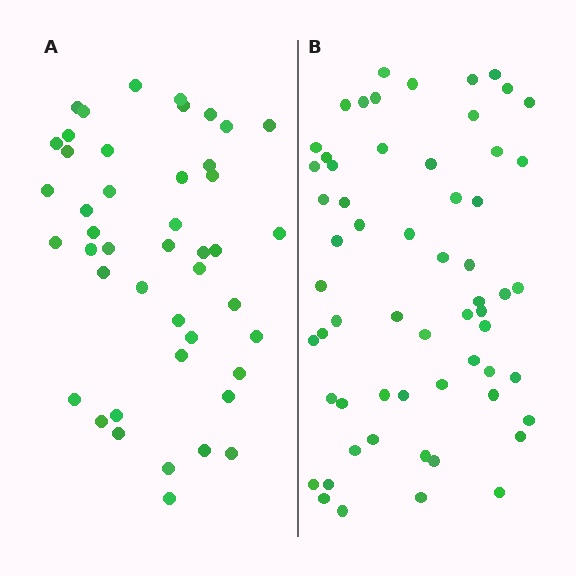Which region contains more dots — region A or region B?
Region B (the right region) has more dots.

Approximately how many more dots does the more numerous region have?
Region B has approximately 15 more dots than region A.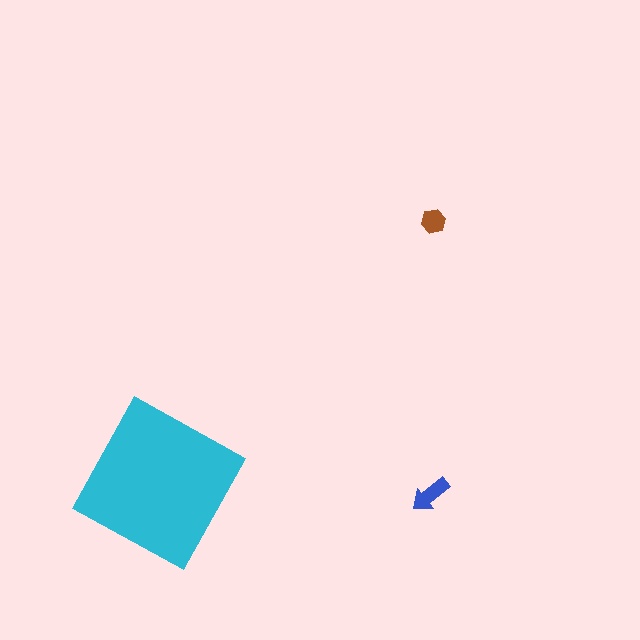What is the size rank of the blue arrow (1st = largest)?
2nd.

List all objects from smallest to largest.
The brown hexagon, the blue arrow, the cyan square.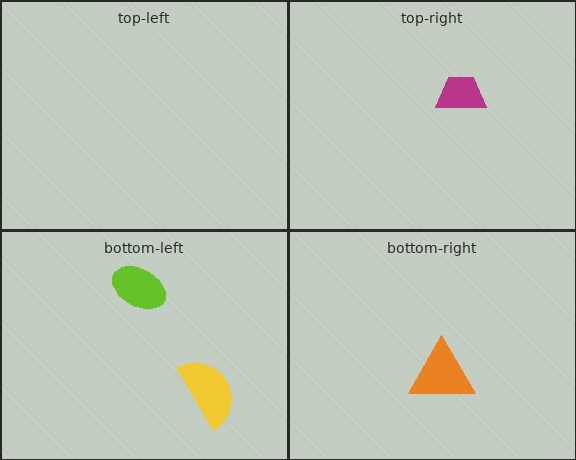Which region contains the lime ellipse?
The bottom-left region.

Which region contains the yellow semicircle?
The bottom-left region.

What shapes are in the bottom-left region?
The lime ellipse, the yellow semicircle.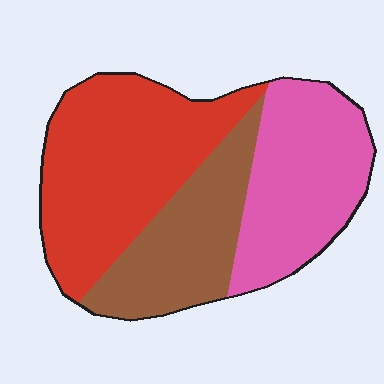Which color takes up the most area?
Red, at roughly 40%.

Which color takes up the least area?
Brown, at roughly 25%.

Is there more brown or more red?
Red.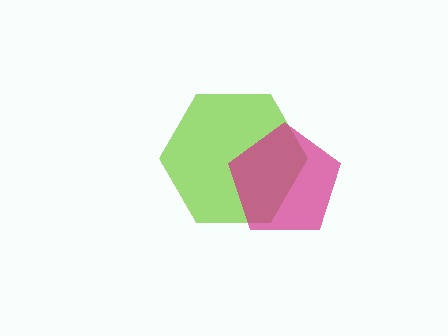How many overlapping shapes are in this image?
There are 2 overlapping shapes in the image.